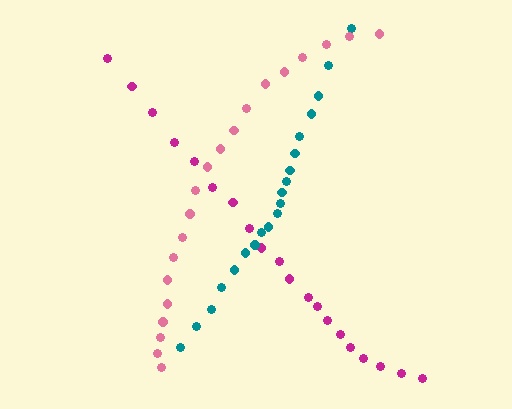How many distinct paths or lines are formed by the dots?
There are 3 distinct paths.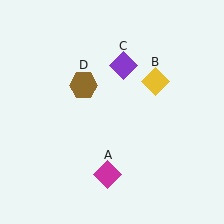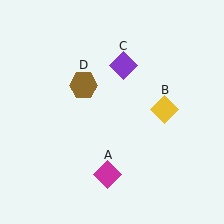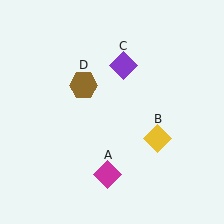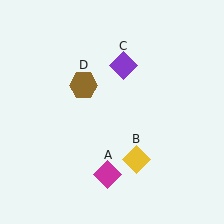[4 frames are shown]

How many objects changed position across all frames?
1 object changed position: yellow diamond (object B).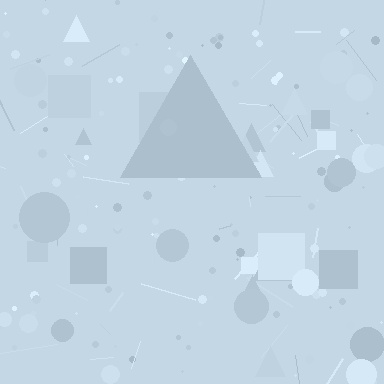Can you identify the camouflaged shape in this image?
The camouflaged shape is a triangle.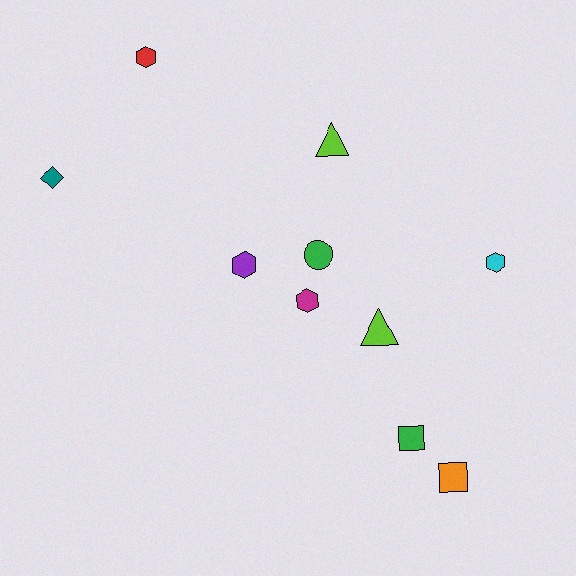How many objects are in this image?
There are 10 objects.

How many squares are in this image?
There are 2 squares.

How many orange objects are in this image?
There is 1 orange object.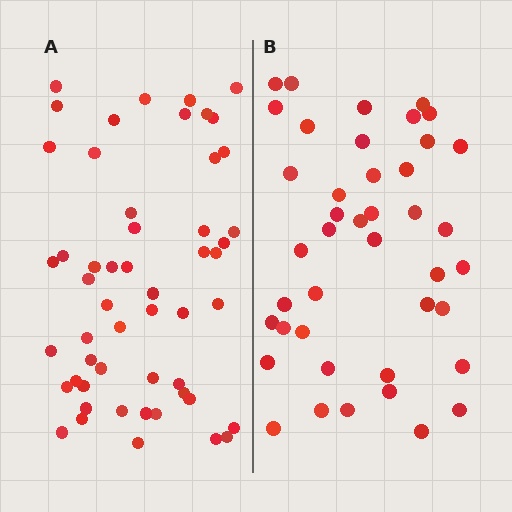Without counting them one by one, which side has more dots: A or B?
Region A (the left region) has more dots.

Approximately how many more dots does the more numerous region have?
Region A has roughly 12 or so more dots than region B.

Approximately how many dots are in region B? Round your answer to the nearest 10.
About 40 dots. (The exact count is 42, which rounds to 40.)